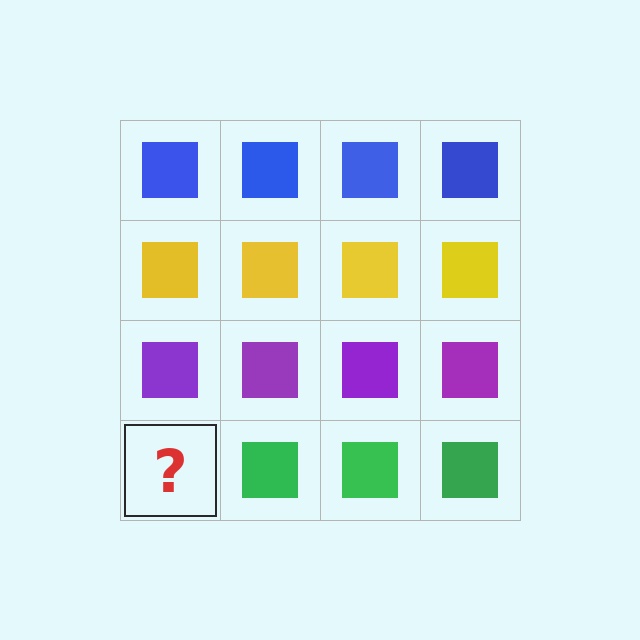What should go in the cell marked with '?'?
The missing cell should contain a green square.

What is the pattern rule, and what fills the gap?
The rule is that each row has a consistent color. The gap should be filled with a green square.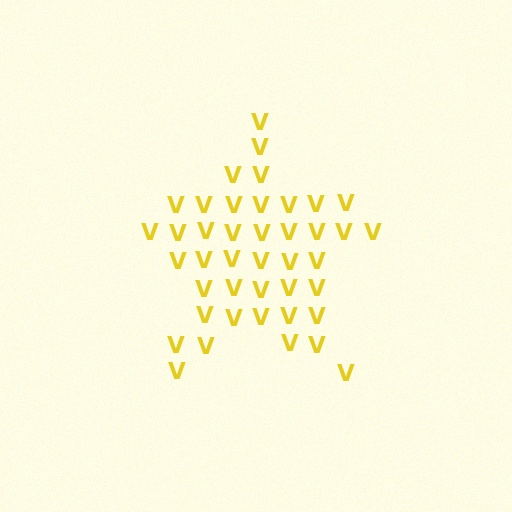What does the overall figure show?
The overall figure shows a star.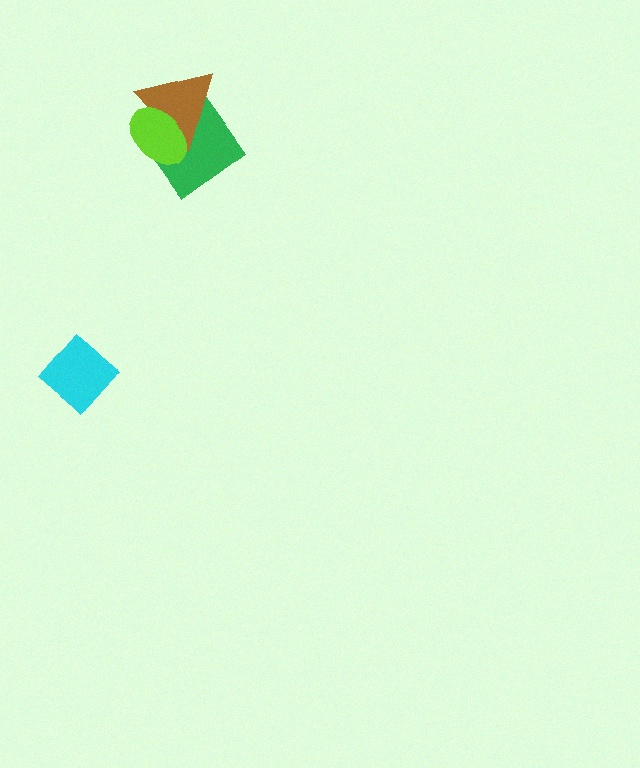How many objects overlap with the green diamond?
2 objects overlap with the green diamond.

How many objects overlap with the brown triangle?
2 objects overlap with the brown triangle.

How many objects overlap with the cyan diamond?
0 objects overlap with the cyan diamond.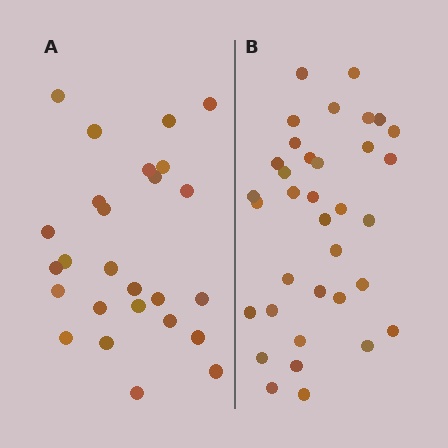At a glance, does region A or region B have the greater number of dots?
Region B (the right region) has more dots.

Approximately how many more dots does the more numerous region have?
Region B has roughly 8 or so more dots than region A.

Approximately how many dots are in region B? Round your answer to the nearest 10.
About 40 dots. (The exact count is 35, which rounds to 40.)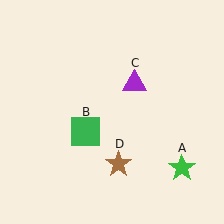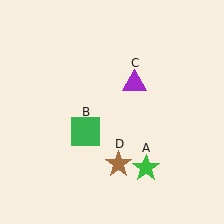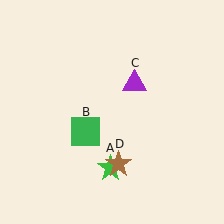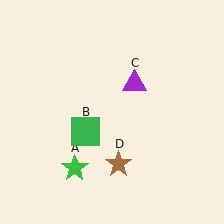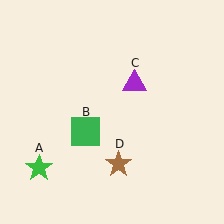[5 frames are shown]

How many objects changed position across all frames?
1 object changed position: green star (object A).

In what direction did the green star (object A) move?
The green star (object A) moved left.